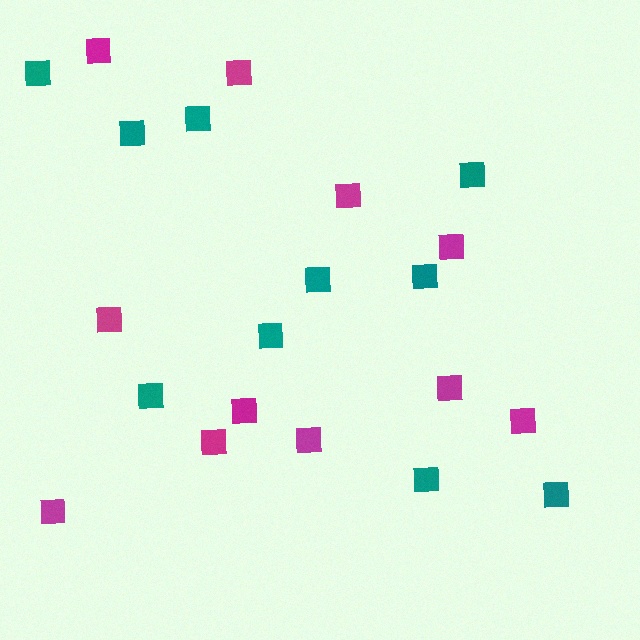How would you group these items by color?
There are 2 groups: one group of teal squares (10) and one group of magenta squares (11).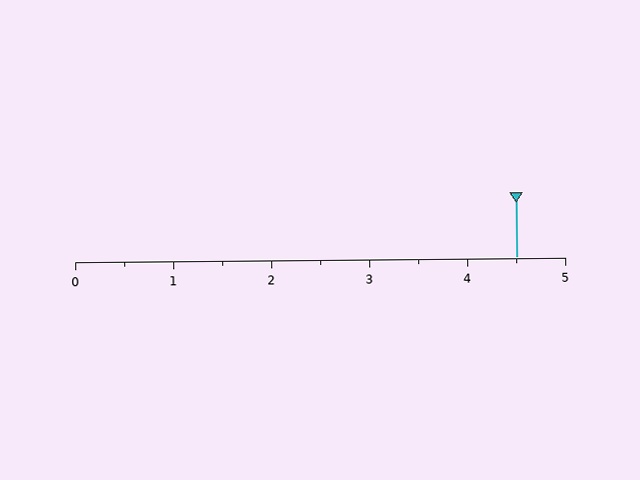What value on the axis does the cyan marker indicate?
The marker indicates approximately 4.5.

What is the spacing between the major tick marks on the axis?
The major ticks are spaced 1 apart.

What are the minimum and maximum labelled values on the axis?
The axis runs from 0 to 5.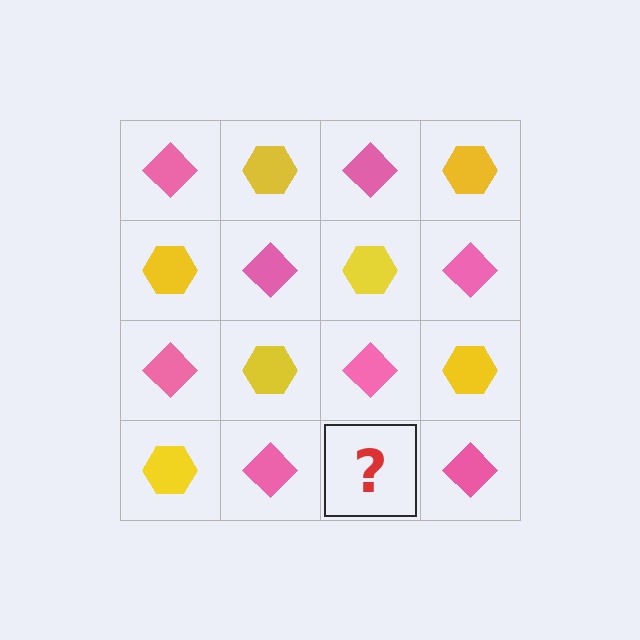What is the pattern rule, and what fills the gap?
The rule is that it alternates pink diamond and yellow hexagon in a checkerboard pattern. The gap should be filled with a yellow hexagon.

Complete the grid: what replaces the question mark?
The question mark should be replaced with a yellow hexagon.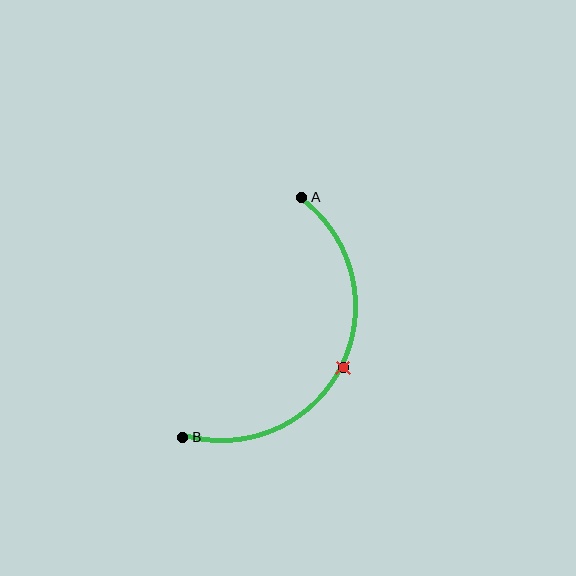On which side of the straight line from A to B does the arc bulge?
The arc bulges to the right of the straight line connecting A and B.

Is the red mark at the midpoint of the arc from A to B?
Yes. The red mark lies on the arc at equal arc-length from both A and B — it is the arc midpoint.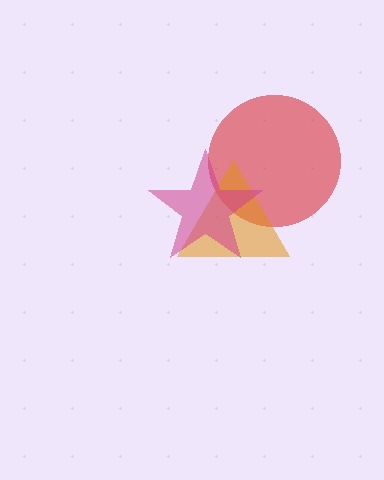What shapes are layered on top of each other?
The layered shapes are: a red circle, an orange triangle, a magenta star.